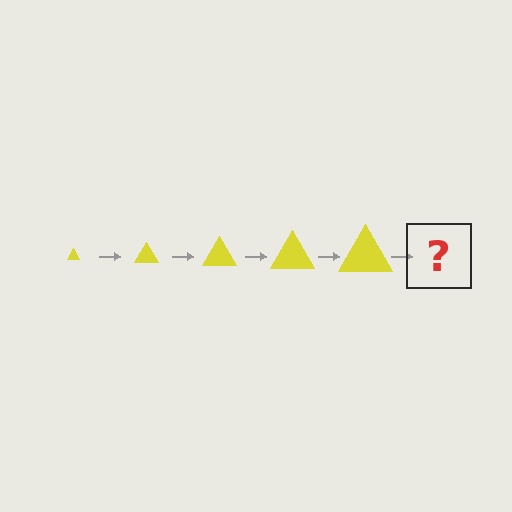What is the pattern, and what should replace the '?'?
The pattern is that the triangle gets progressively larger each step. The '?' should be a yellow triangle, larger than the previous one.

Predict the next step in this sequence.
The next step is a yellow triangle, larger than the previous one.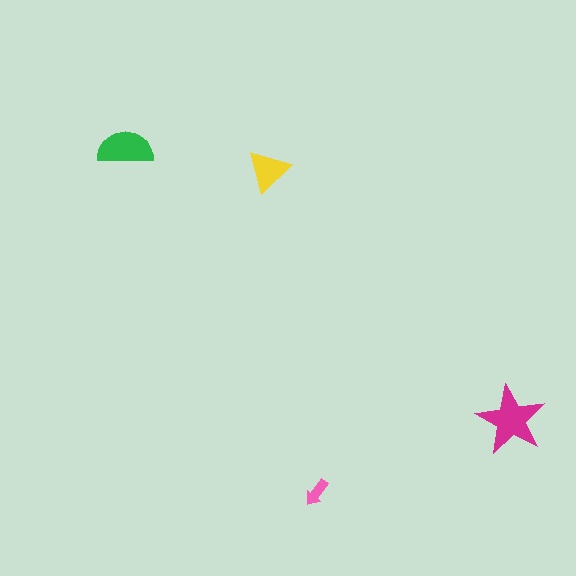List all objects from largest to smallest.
The magenta star, the green semicircle, the yellow triangle, the pink arrow.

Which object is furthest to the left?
The green semicircle is leftmost.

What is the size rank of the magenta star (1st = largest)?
1st.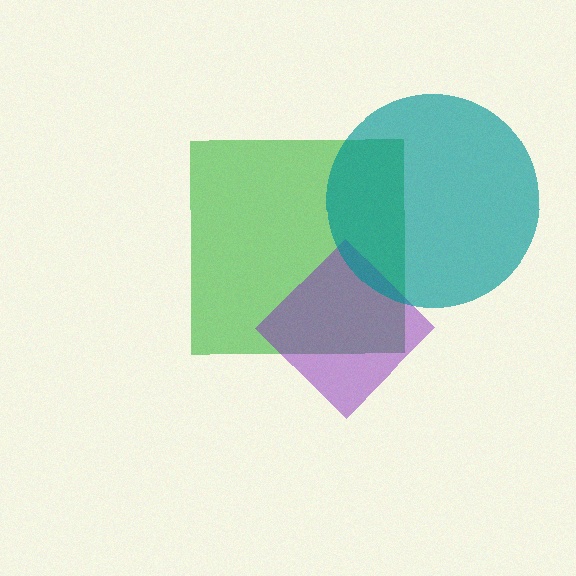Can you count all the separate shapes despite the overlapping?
Yes, there are 3 separate shapes.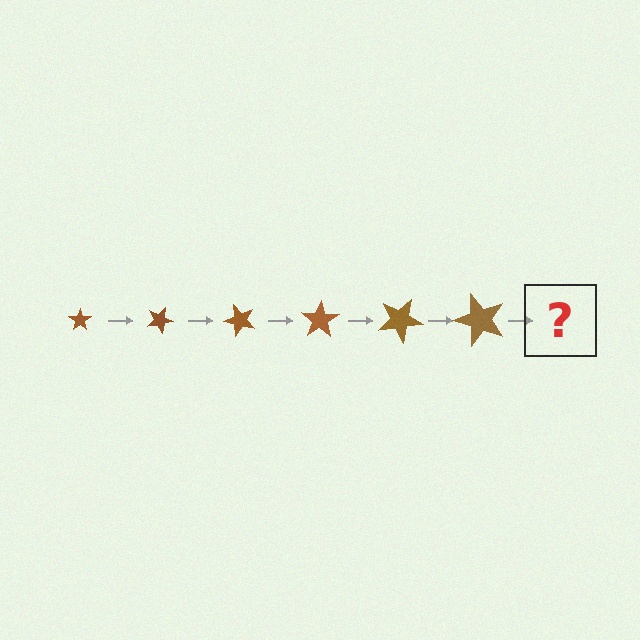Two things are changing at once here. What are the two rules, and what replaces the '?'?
The two rules are that the star grows larger each step and it rotates 25 degrees each step. The '?' should be a star, larger than the previous one and rotated 150 degrees from the start.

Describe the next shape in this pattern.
It should be a star, larger than the previous one and rotated 150 degrees from the start.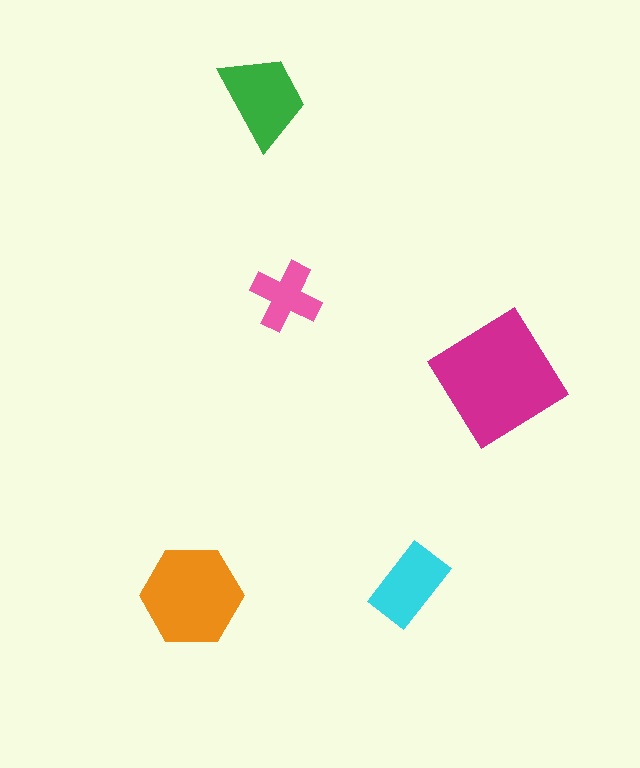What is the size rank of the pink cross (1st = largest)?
5th.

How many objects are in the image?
There are 5 objects in the image.